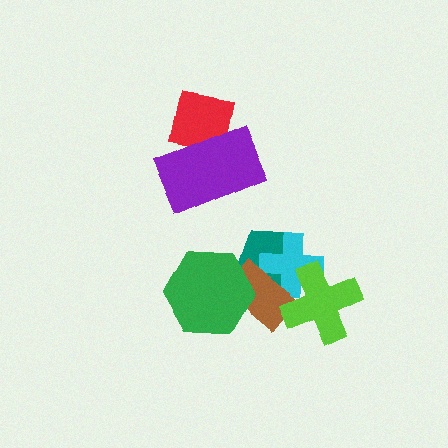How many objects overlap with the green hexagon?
2 objects overlap with the green hexagon.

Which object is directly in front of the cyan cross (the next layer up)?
The brown rectangle is directly in front of the cyan cross.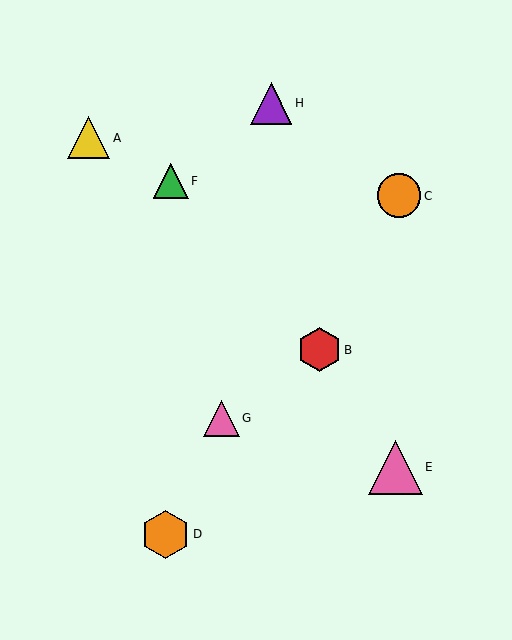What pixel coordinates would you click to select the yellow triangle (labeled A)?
Click at (89, 138) to select the yellow triangle A.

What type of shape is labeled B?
Shape B is a red hexagon.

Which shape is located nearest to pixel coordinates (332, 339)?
The red hexagon (labeled B) at (320, 350) is nearest to that location.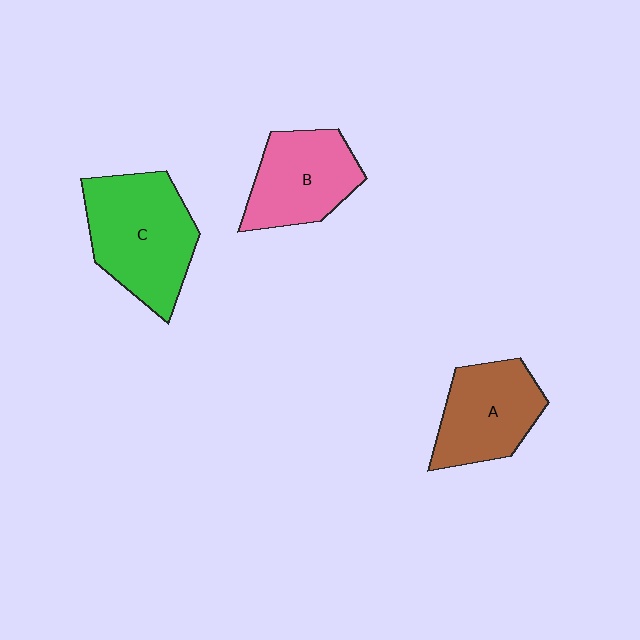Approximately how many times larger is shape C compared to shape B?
Approximately 1.3 times.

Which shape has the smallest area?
Shape A (brown).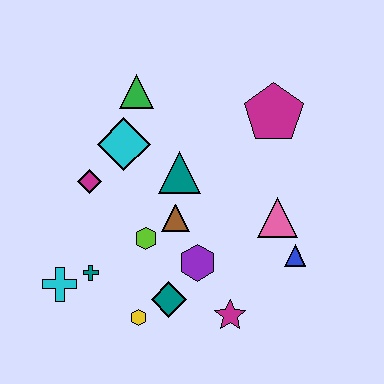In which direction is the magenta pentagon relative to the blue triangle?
The magenta pentagon is above the blue triangle.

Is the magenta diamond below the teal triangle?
Yes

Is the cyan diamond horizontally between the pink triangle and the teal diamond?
No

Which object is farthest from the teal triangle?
The cyan cross is farthest from the teal triangle.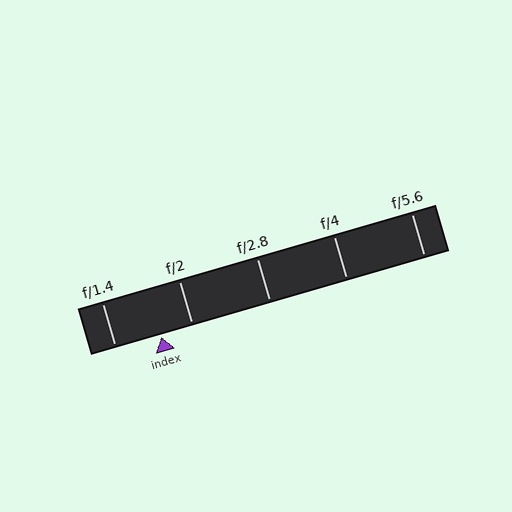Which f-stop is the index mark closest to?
The index mark is closest to f/2.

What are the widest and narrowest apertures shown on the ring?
The widest aperture shown is f/1.4 and the narrowest is f/5.6.